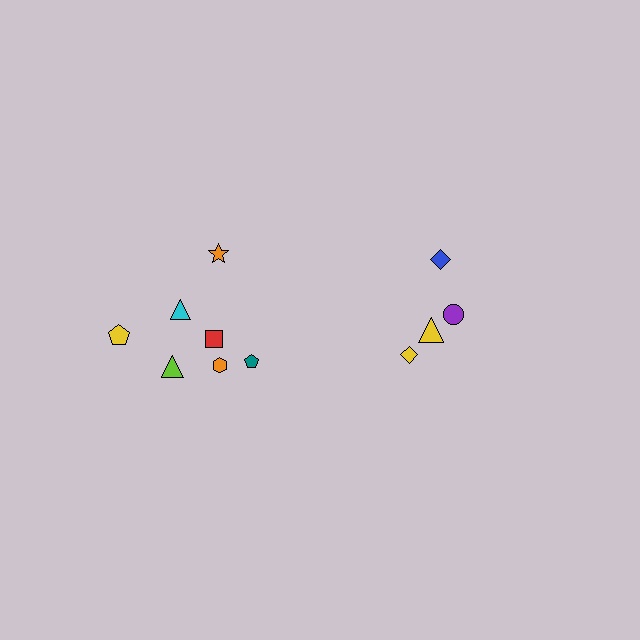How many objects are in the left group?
There are 7 objects.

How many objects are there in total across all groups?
There are 11 objects.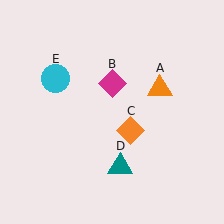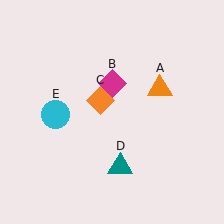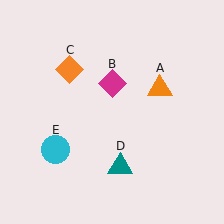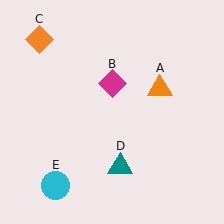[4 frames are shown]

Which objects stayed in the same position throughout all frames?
Orange triangle (object A) and magenta diamond (object B) and teal triangle (object D) remained stationary.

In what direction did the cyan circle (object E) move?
The cyan circle (object E) moved down.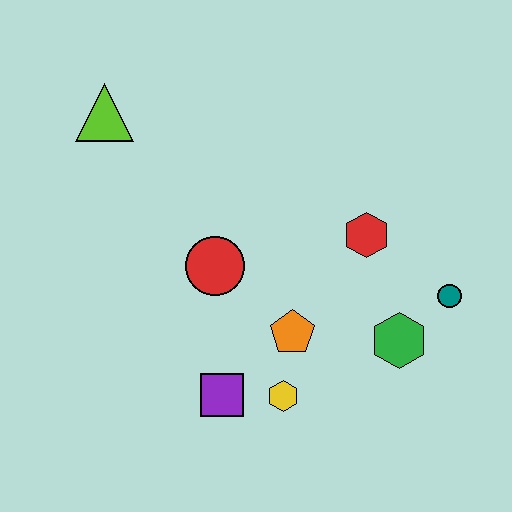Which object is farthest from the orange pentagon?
The lime triangle is farthest from the orange pentagon.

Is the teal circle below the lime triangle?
Yes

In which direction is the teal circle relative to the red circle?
The teal circle is to the right of the red circle.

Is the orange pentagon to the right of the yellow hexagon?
Yes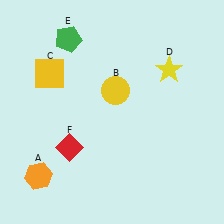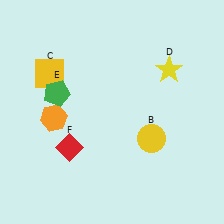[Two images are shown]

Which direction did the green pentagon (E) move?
The green pentagon (E) moved down.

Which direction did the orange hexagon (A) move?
The orange hexagon (A) moved up.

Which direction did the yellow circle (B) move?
The yellow circle (B) moved down.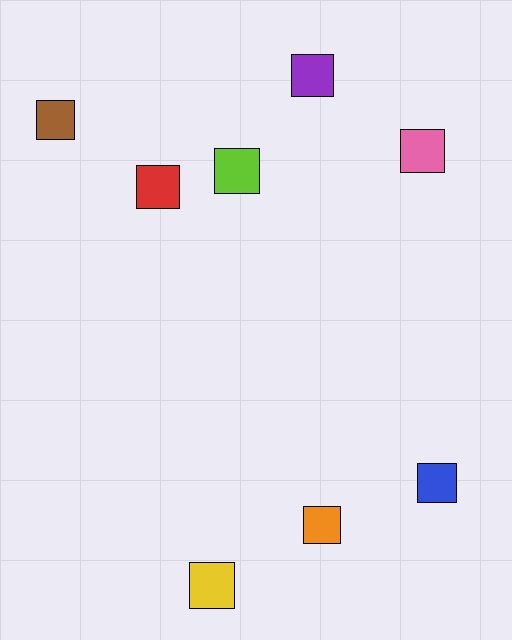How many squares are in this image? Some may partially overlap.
There are 8 squares.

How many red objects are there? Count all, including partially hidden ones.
There is 1 red object.